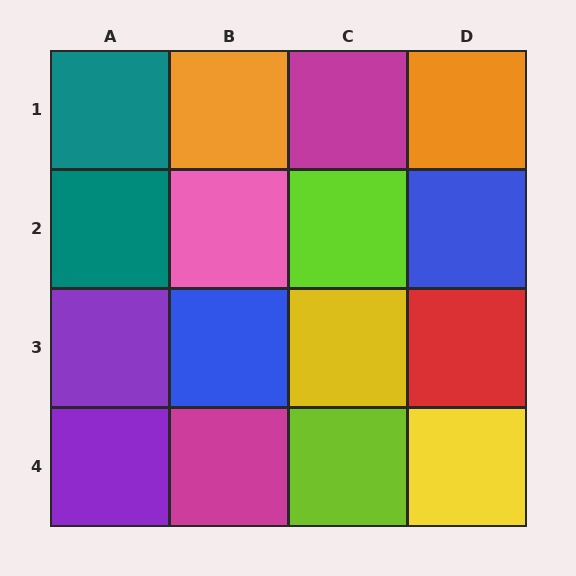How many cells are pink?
1 cell is pink.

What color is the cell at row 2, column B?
Pink.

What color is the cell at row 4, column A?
Purple.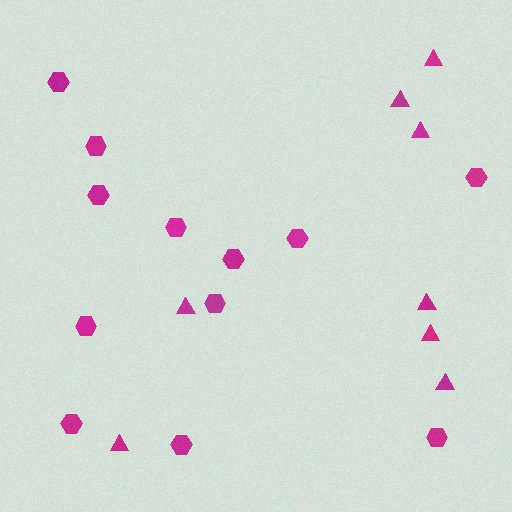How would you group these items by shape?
There are 2 groups: one group of triangles (8) and one group of hexagons (12).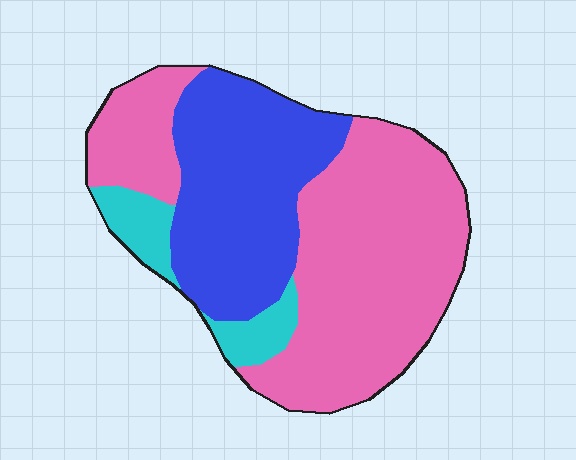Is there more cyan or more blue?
Blue.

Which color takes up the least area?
Cyan, at roughly 10%.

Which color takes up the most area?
Pink, at roughly 55%.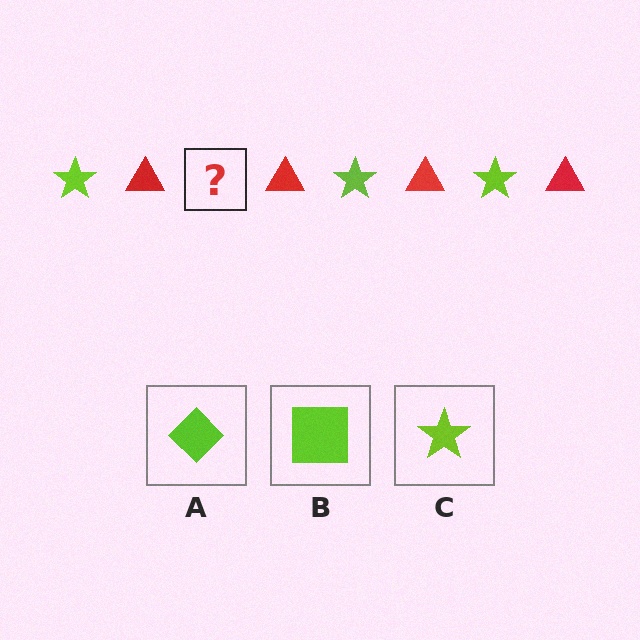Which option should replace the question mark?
Option C.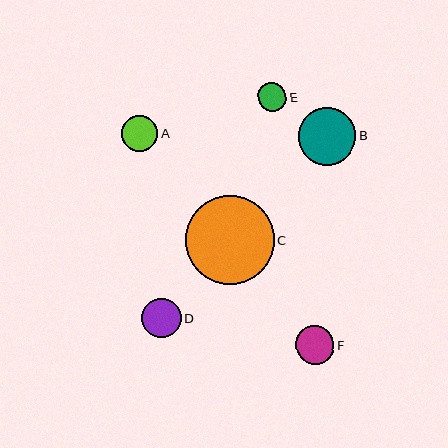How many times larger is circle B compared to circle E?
Circle B is approximately 2.0 times the size of circle E.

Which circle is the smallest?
Circle E is the smallest with a size of approximately 28 pixels.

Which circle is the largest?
Circle C is the largest with a size of approximately 89 pixels.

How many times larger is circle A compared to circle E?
Circle A is approximately 1.3 times the size of circle E.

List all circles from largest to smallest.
From largest to smallest: C, B, D, F, A, E.